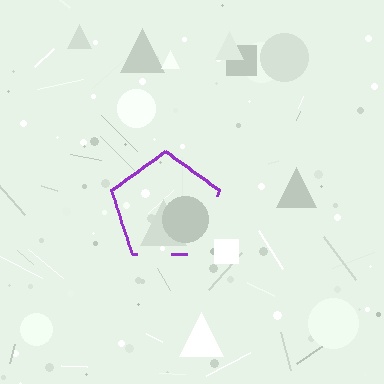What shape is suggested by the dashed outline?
The dashed outline suggests a pentagon.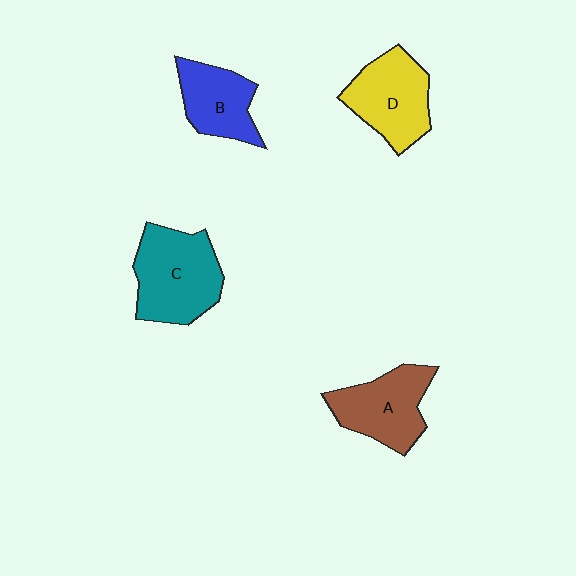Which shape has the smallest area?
Shape B (blue).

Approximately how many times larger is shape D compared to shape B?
Approximately 1.3 times.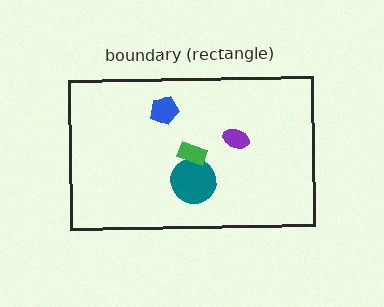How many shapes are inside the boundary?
4 inside, 0 outside.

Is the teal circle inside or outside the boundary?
Inside.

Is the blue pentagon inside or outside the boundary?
Inside.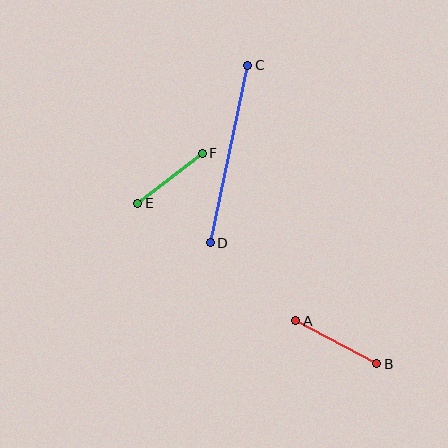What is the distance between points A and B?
The distance is approximately 92 pixels.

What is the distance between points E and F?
The distance is approximately 81 pixels.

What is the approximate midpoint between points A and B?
The midpoint is at approximately (336, 342) pixels.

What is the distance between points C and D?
The distance is approximately 181 pixels.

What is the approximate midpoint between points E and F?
The midpoint is at approximately (170, 178) pixels.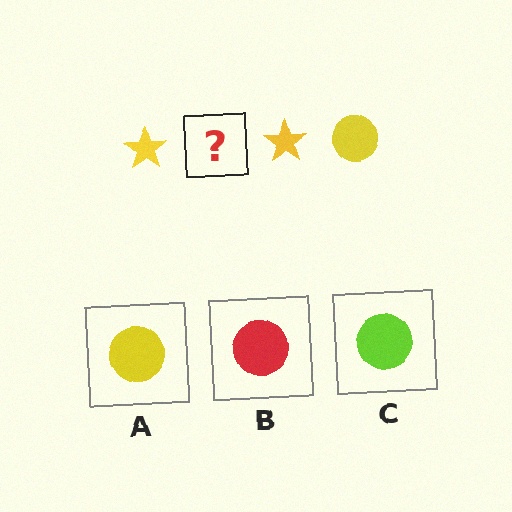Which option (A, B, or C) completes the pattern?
A.